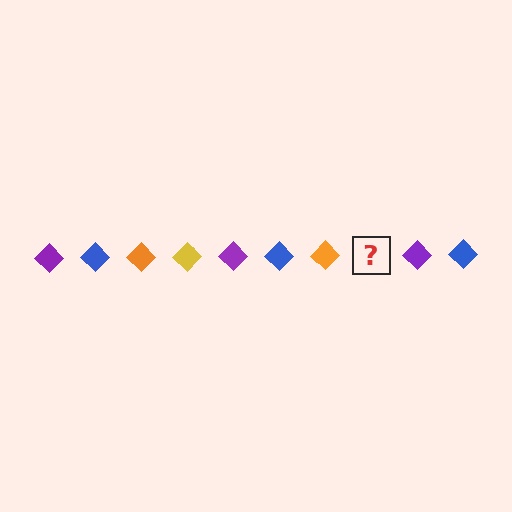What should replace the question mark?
The question mark should be replaced with a yellow diamond.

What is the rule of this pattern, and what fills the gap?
The rule is that the pattern cycles through purple, blue, orange, yellow diamonds. The gap should be filled with a yellow diamond.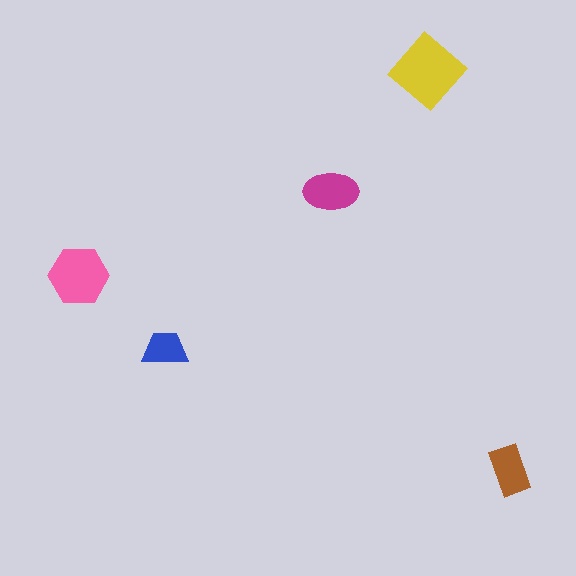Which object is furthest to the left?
The pink hexagon is leftmost.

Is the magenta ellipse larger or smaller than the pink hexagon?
Smaller.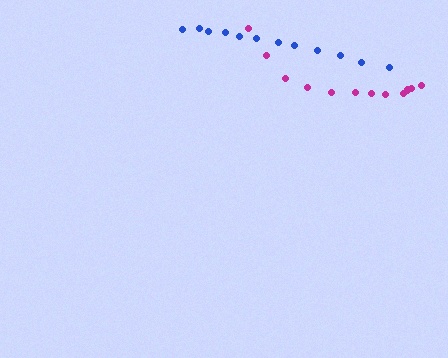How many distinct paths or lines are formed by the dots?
There are 2 distinct paths.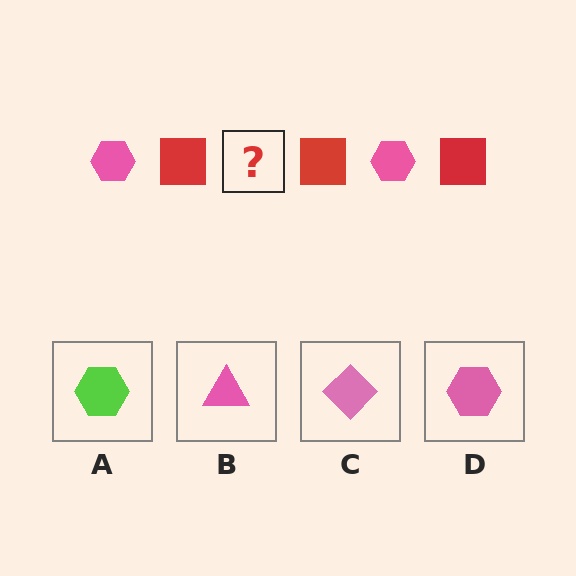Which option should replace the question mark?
Option D.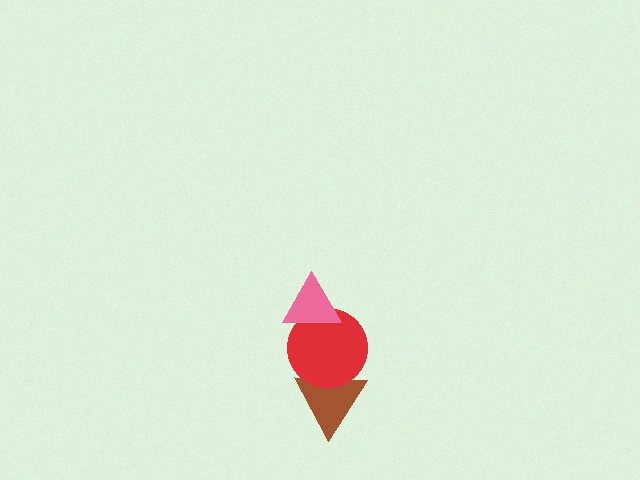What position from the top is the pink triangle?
The pink triangle is 1st from the top.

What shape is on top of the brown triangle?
The red circle is on top of the brown triangle.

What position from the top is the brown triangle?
The brown triangle is 3rd from the top.